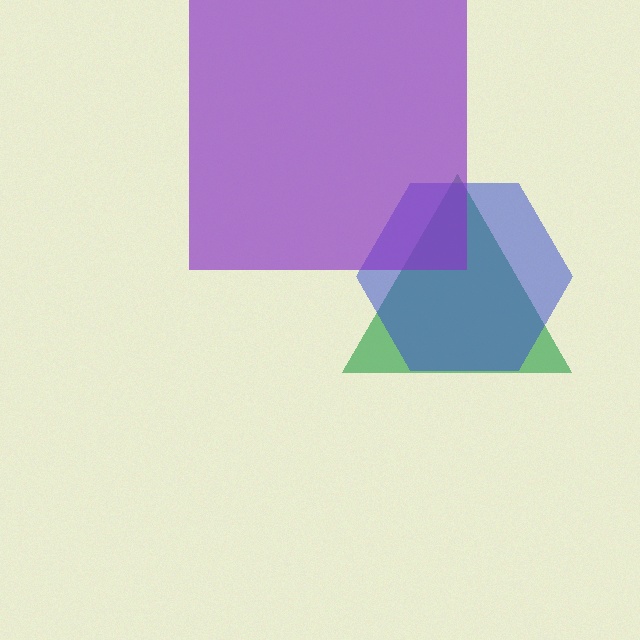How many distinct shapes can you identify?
There are 3 distinct shapes: a green triangle, a blue hexagon, a purple square.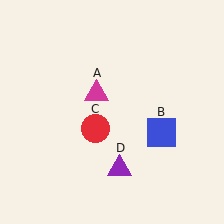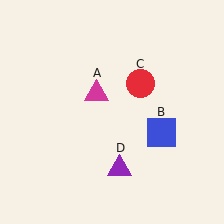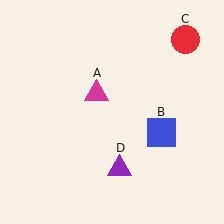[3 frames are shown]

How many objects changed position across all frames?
1 object changed position: red circle (object C).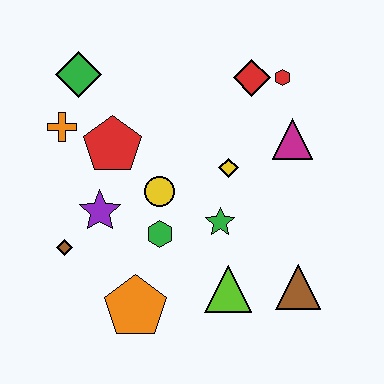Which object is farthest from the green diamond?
The brown triangle is farthest from the green diamond.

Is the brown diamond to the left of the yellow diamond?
Yes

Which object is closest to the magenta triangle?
The red hexagon is closest to the magenta triangle.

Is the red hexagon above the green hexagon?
Yes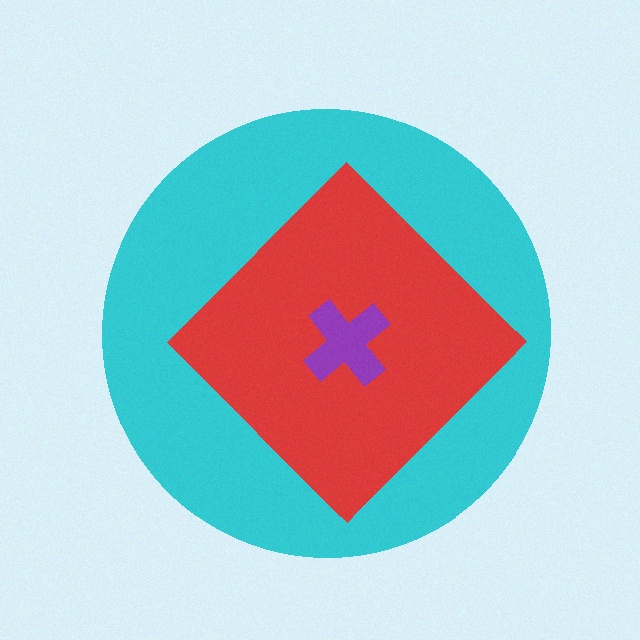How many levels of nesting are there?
3.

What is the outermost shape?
The cyan circle.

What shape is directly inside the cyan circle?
The red diamond.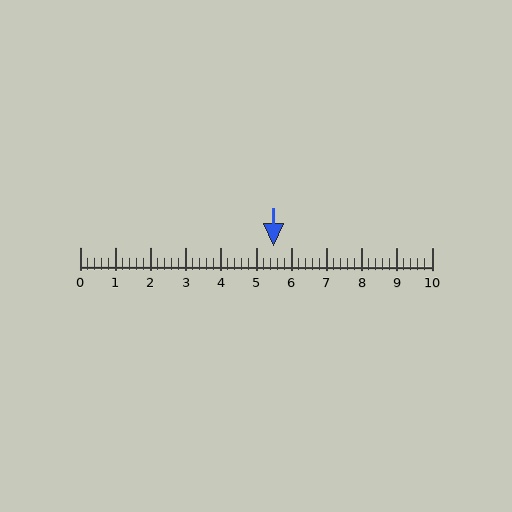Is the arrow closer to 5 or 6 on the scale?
The arrow is closer to 6.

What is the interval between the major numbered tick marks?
The major tick marks are spaced 1 units apart.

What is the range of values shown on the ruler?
The ruler shows values from 0 to 10.